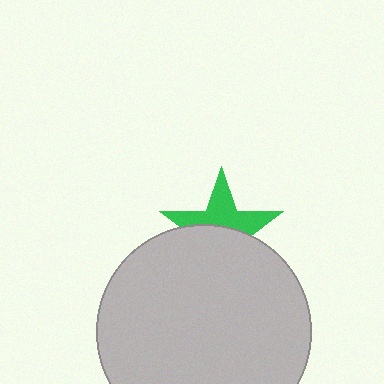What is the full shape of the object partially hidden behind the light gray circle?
The partially hidden object is a green star.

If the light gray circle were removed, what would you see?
You would see the complete green star.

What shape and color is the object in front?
The object in front is a light gray circle.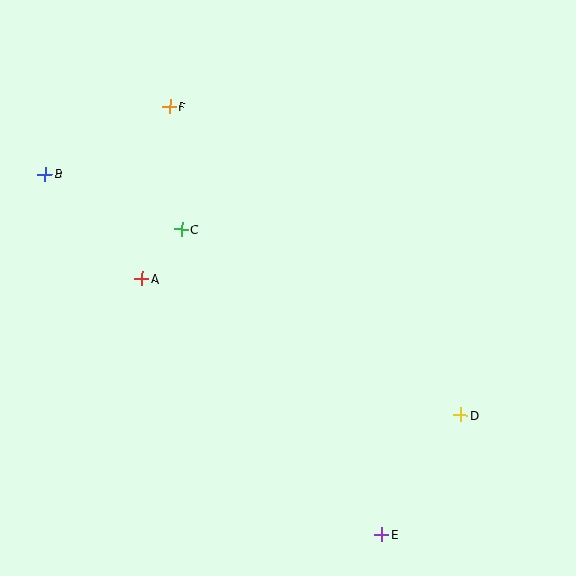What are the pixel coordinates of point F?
Point F is at (170, 107).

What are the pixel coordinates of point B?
Point B is at (45, 174).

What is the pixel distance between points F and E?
The distance between F and E is 477 pixels.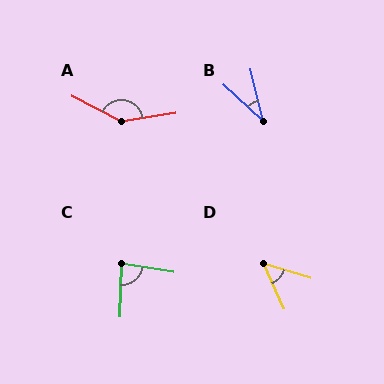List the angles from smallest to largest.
B (33°), D (50°), C (83°), A (143°).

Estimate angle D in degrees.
Approximately 50 degrees.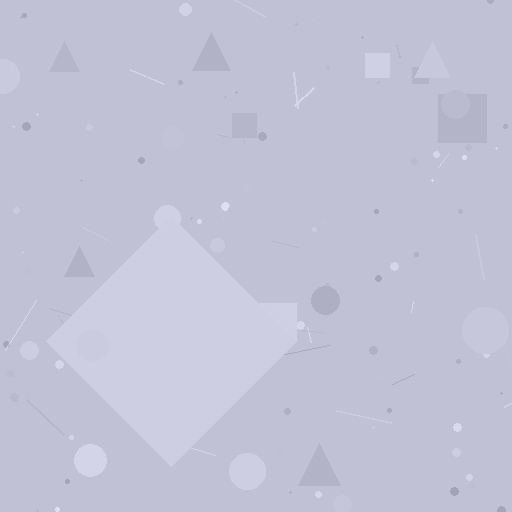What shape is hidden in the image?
A diamond is hidden in the image.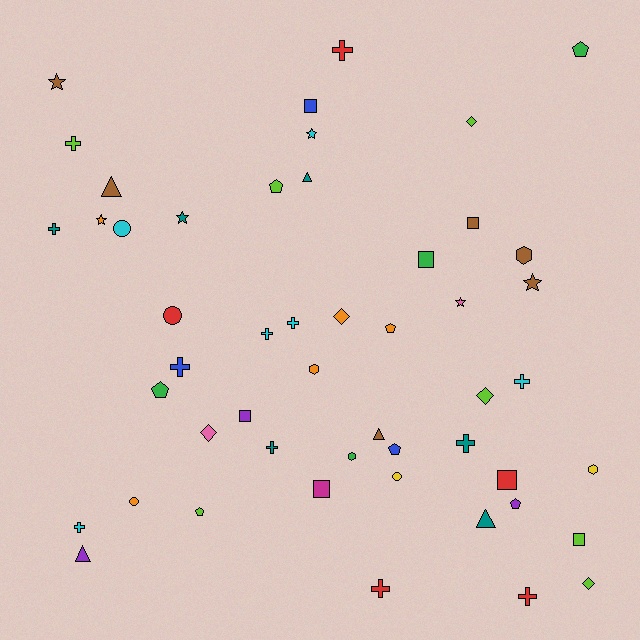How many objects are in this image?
There are 50 objects.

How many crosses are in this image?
There are 12 crosses.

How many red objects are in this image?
There are 5 red objects.